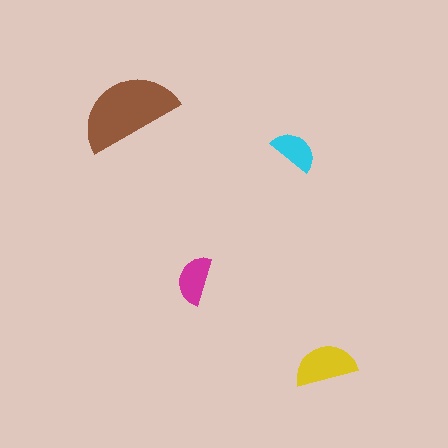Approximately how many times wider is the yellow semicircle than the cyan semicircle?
About 1.5 times wider.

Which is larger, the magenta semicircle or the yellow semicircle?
The yellow one.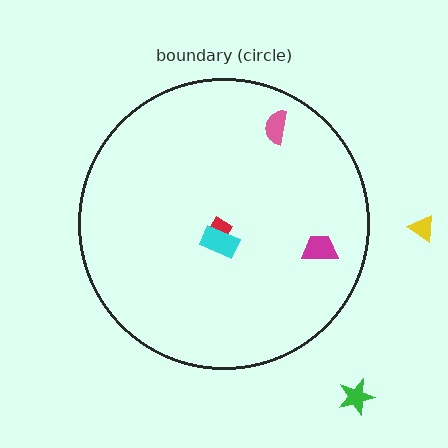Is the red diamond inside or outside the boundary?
Inside.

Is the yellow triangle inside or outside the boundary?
Outside.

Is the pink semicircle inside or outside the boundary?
Inside.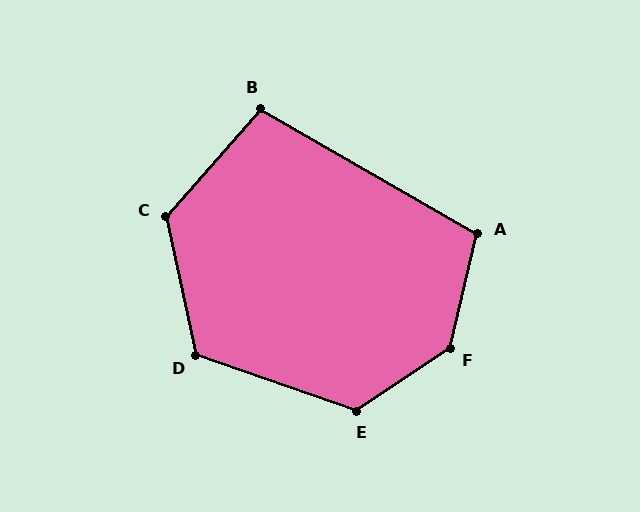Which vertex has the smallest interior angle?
B, at approximately 101 degrees.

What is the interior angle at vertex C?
Approximately 127 degrees (obtuse).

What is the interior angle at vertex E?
Approximately 127 degrees (obtuse).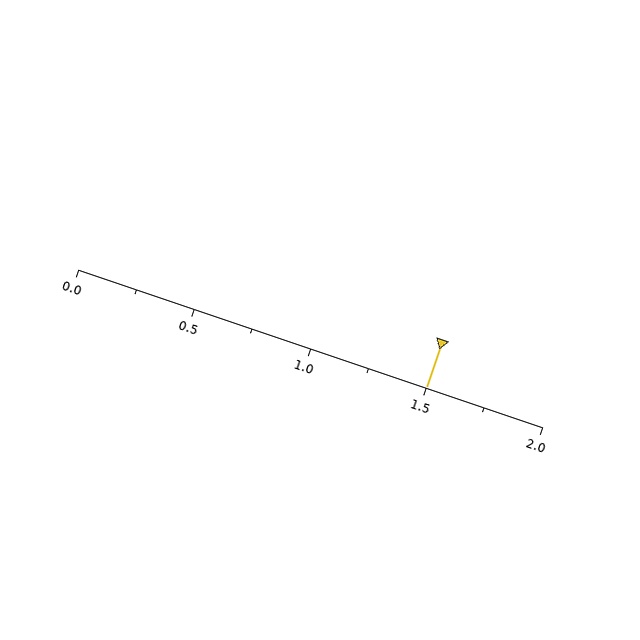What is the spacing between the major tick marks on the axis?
The major ticks are spaced 0.5 apart.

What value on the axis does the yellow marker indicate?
The marker indicates approximately 1.5.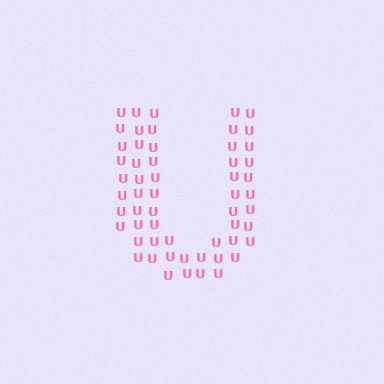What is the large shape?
The large shape is the letter U.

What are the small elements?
The small elements are letter U's.